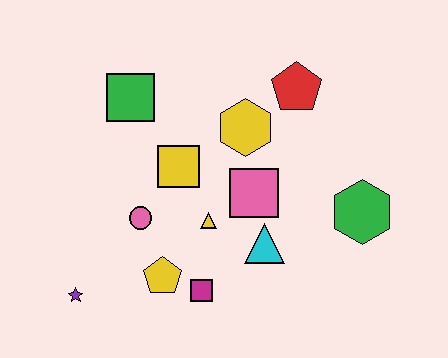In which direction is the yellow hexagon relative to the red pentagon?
The yellow hexagon is to the left of the red pentagon.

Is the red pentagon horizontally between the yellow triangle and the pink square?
No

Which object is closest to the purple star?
The yellow pentagon is closest to the purple star.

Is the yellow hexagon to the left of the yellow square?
No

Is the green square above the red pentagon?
No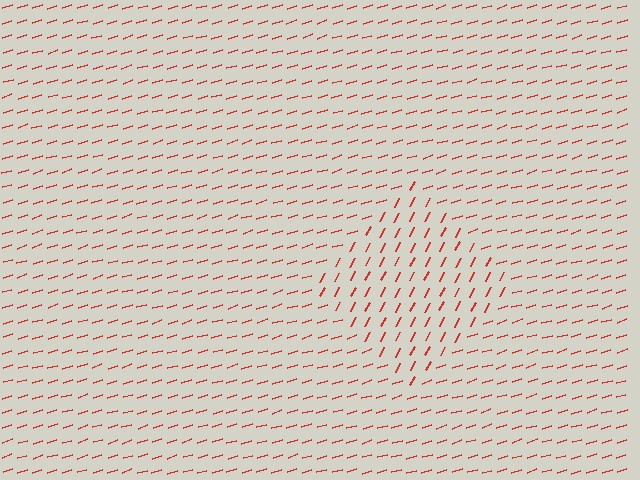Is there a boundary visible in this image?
Yes, there is a texture boundary formed by a change in line orientation.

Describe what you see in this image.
The image is filled with small red line segments. A diamond region in the image has lines oriented differently from the surrounding lines, creating a visible texture boundary.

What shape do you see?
I see a diamond.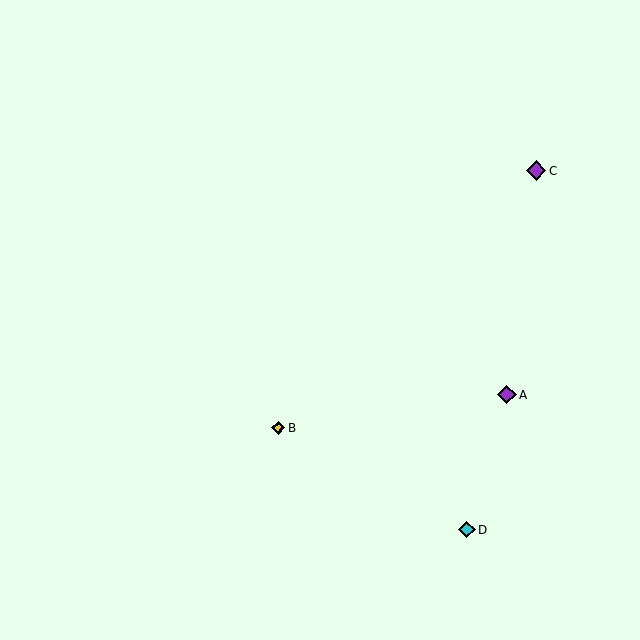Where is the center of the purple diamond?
The center of the purple diamond is at (507, 395).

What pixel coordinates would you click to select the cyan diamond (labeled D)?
Click at (467, 530) to select the cyan diamond D.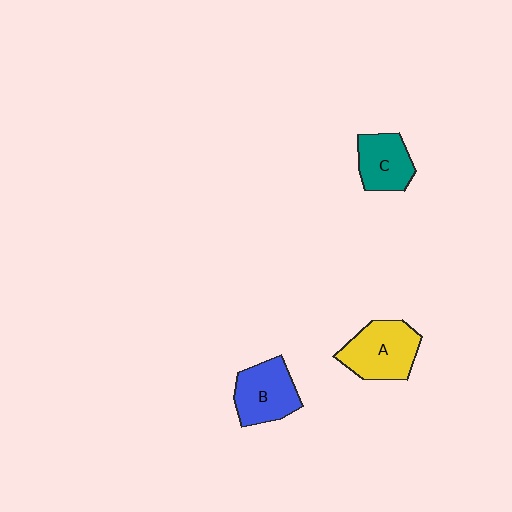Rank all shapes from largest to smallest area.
From largest to smallest: A (yellow), B (blue), C (teal).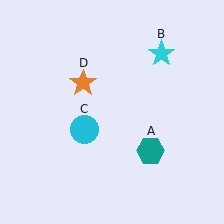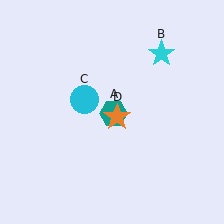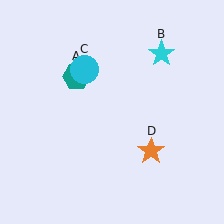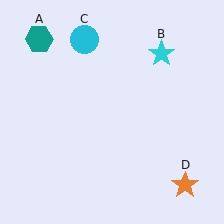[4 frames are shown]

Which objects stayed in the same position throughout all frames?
Cyan star (object B) remained stationary.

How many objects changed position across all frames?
3 objects changed position: teal hexagon (object A), cyan circle (object C), orange star (object D).